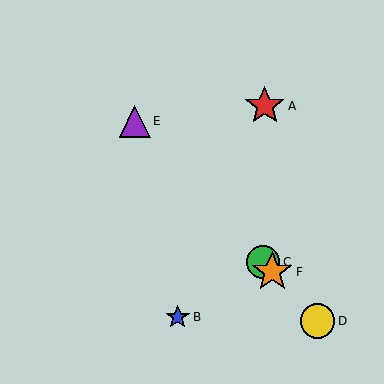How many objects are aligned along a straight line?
4 objects (C, D, E, F) are aligned along a straight line.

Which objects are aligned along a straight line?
Objects C, D, E, F are aligned along a straight line.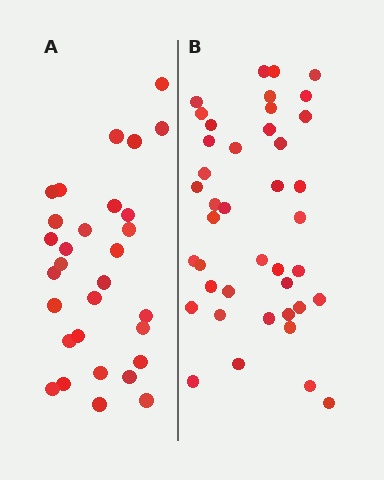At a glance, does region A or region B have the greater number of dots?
Region B (the right region) has more dots.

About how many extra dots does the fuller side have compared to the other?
Region B has roughly 12 or so more dots than region A.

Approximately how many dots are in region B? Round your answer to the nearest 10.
About 40 dots. (The exact count is 41, which rounds to 40.)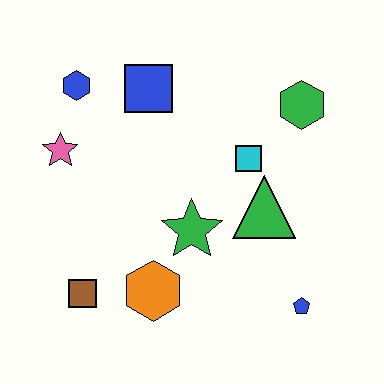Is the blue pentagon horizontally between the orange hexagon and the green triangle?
No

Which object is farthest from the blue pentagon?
The blue hexagon is farthest from the blue pentagon.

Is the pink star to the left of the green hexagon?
Yes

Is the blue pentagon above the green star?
No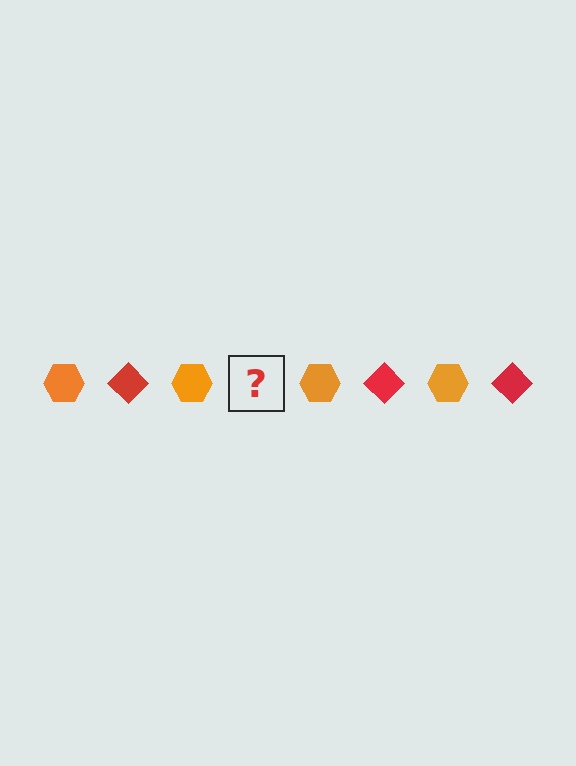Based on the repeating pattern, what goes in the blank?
The blank should be a red diamond.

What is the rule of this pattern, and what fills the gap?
The rule is that the pattern alternates between orange hexagon and red diamond. The gap should be filled with a red diamond.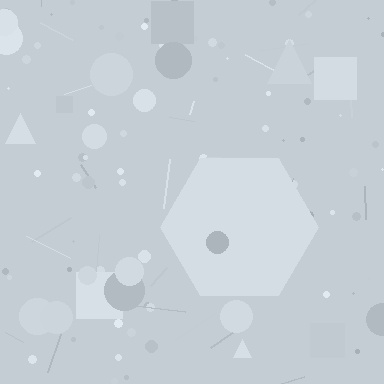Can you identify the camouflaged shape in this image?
The camouflaged shape is a hexagon.